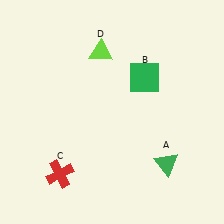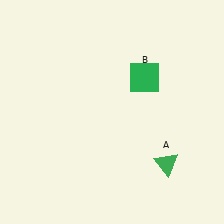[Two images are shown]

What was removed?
The lime triangle (D), the red cross (C) were removed in Image 2.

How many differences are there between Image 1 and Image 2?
There are 2 differences between the two images.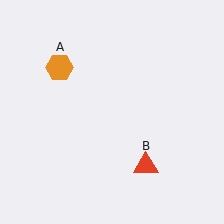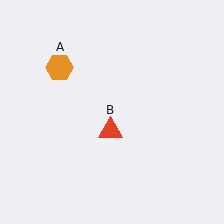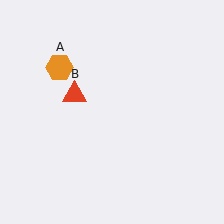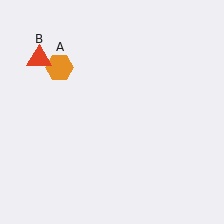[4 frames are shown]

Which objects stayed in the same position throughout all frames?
Orange hexagon (object A) remained stationary.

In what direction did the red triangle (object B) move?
The red triangle (object B) moved up and to the left.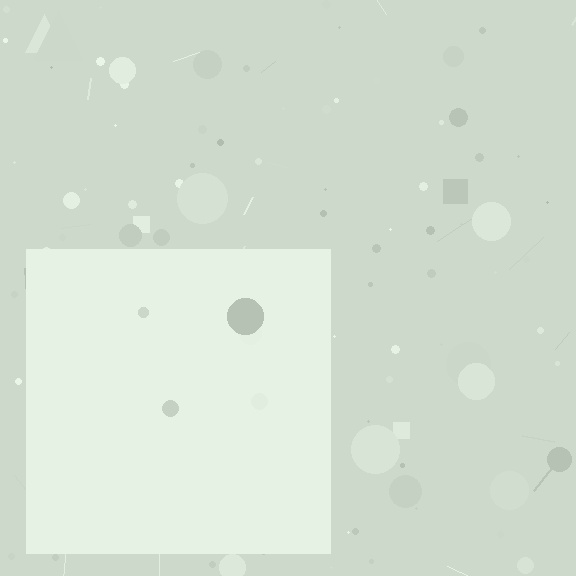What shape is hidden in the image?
A square is hidden in the image.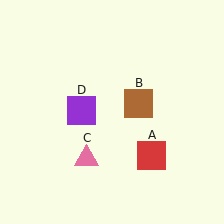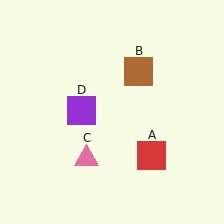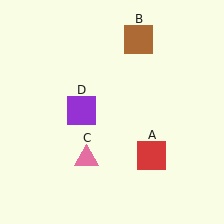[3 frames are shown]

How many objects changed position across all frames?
1 object changed position: brown square (object B).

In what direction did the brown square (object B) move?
The brown square (object B) moved up.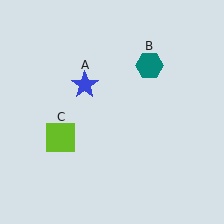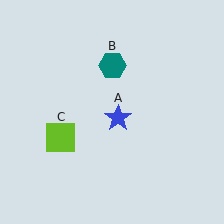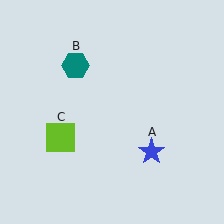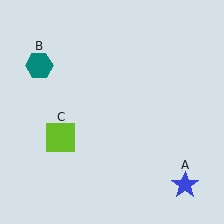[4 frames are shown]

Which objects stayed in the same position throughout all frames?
Lime square (object C) remained stationary.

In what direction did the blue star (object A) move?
The blue star (object A) moved down and to the right.